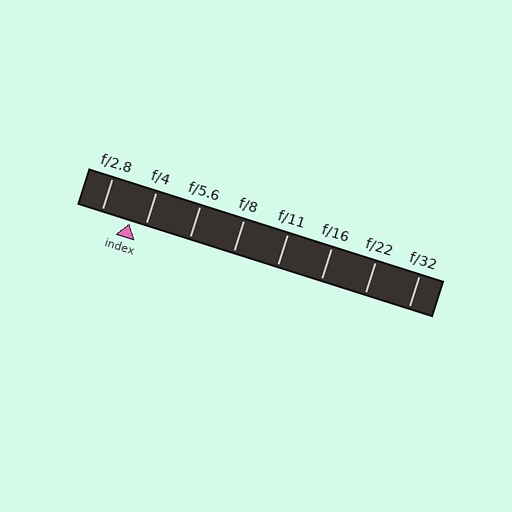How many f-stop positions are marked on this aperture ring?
There are 8 f-stop positions marked.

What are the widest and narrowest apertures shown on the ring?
The widest aperture shown is f/2.8 and the narrowest is f/32.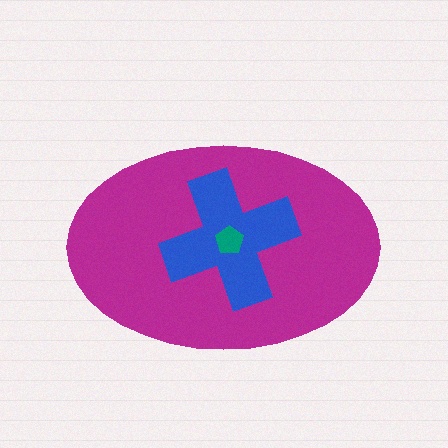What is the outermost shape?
The magenta ellipse.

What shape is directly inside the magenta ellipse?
The blue cross.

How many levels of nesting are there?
3.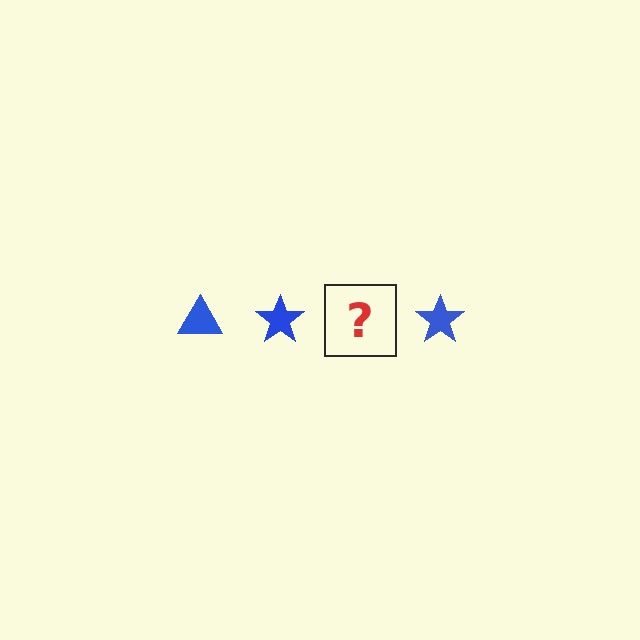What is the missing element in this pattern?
The missing element is a blue triangle.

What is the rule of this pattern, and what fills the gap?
The rule is that the pattern cycles through triangle, star shapes in blue. The gap should be filled with a blue triangle.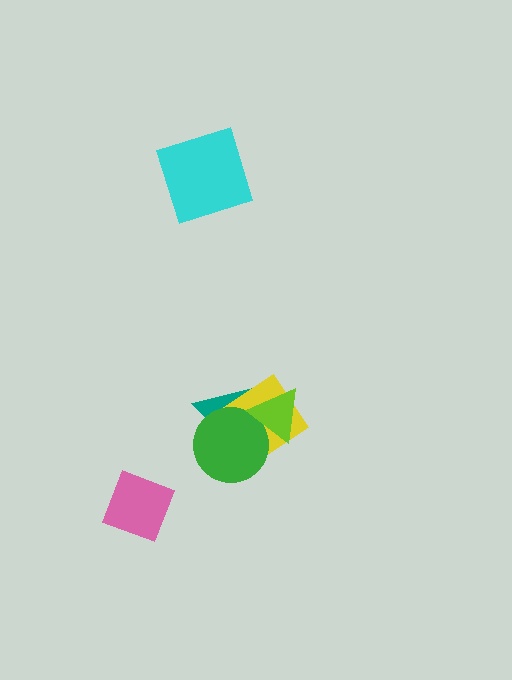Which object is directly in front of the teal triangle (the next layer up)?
The yellow diamond is directly in front of the teal triangle.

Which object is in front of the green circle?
The lime triangle is in front of the green circle.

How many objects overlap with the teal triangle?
3 objects overlap with the teal triangle.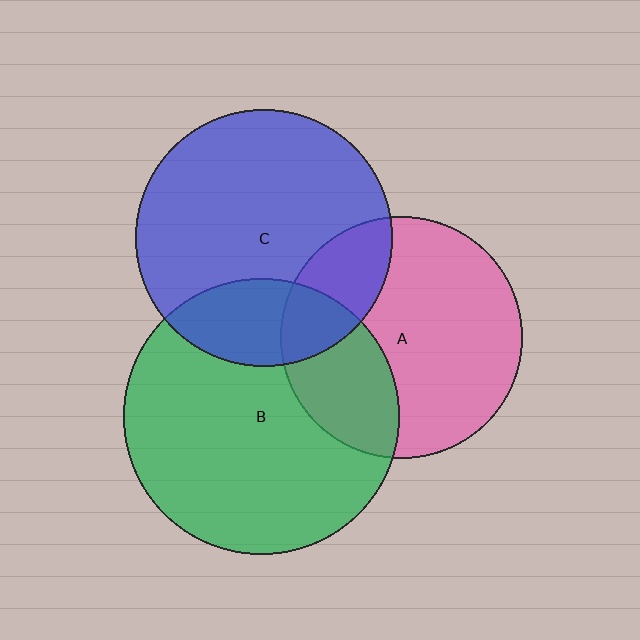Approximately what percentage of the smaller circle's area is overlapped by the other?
Approximately 30%.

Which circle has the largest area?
Circle B (green).